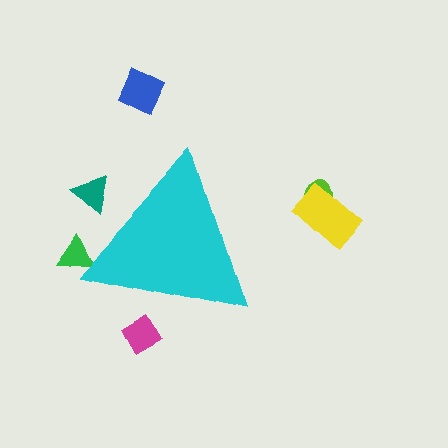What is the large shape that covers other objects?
A cyan triangle.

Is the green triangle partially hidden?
Yes, the green triangle is partially hidden behind the cyan triangle.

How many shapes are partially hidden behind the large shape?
3 shapes are partially hidden.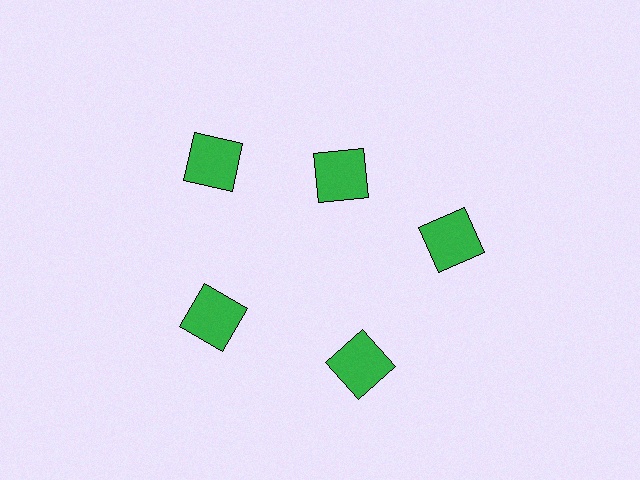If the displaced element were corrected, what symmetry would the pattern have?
It would have 5-fold rotational symmetry — the pattern would map onto itself every 72 degrees.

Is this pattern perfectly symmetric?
No. The 5 green squares are arranged in a ring, but one element near the 1 o'clock position is pulled inward toward the center, breaking the 5-fold rotational symmetry.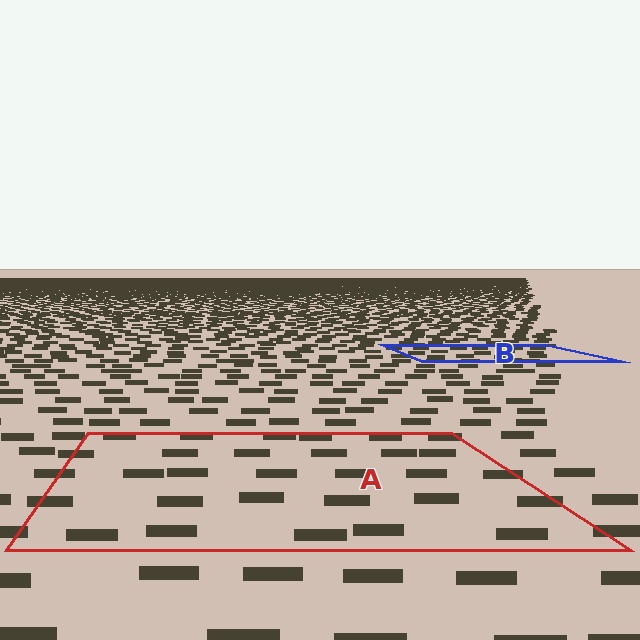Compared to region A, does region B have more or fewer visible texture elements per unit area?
Region B has more texture elements per unit area — they are packed more densely because it is farther away.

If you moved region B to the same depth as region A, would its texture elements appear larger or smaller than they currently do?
They would appear larger. At a closer depth, the same texture elements are projected at a bigger on-screen size.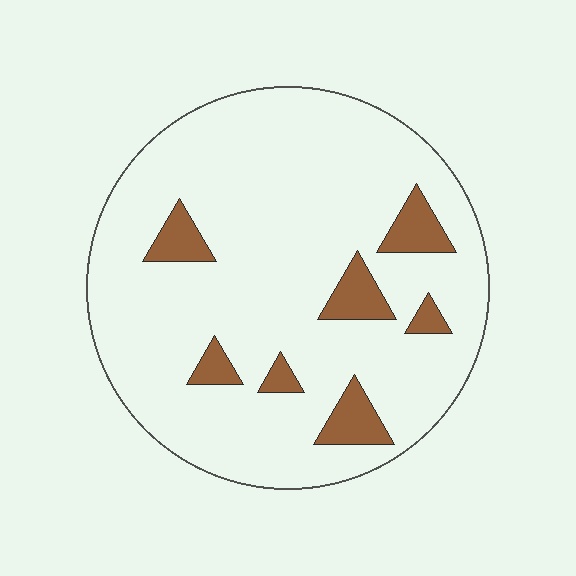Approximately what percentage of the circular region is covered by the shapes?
Approximately 10%.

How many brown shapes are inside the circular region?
7.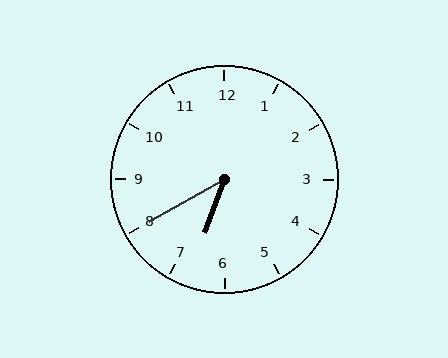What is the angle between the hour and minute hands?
Approximately 40 degrees.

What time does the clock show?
6:40.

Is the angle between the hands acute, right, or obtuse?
It is acute.